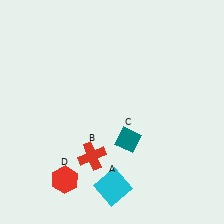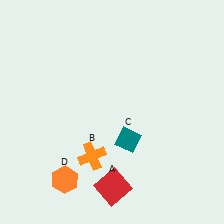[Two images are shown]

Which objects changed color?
A changed from cyan to red. B changed from red to orange. D changed from red to orange.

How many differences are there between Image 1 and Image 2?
There are 3 differences between the two images.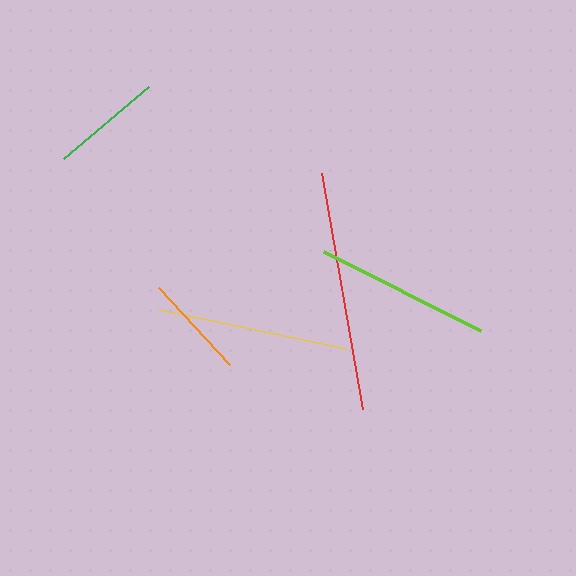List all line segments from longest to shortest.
From longest to shortest: red, yellow, lime, green, orange.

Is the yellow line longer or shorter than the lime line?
The yellow line is longer than the lime line.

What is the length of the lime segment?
The lime segment is approximately 176 pixels long.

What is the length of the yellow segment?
The yellow segment is approximately 192 pixels long.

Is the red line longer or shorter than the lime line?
The red line is longer than the lime line.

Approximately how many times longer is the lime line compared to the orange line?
The lime line is approximately 1.7 times the length of the orange line.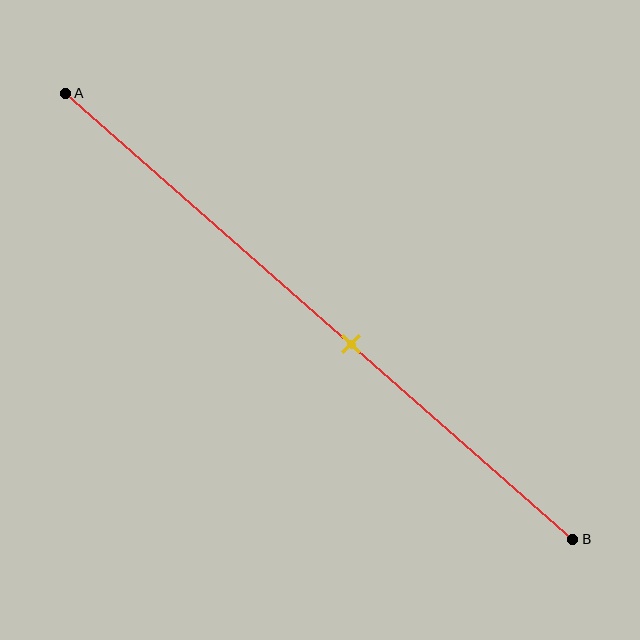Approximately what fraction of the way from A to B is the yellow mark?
The yellow mark is approximately 55% of the way from A to B.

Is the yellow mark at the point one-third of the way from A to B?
No, the mark is at about 55% from A, not at the 33% one-third point.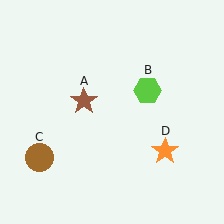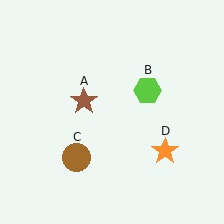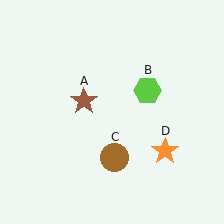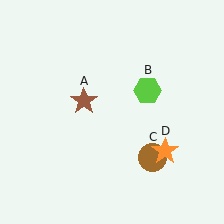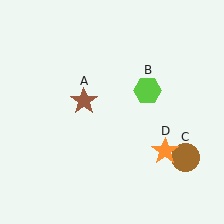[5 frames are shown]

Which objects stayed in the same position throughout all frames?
Brown star (object A) and lime hexagon (object B) and orange star (object D) remained stationary.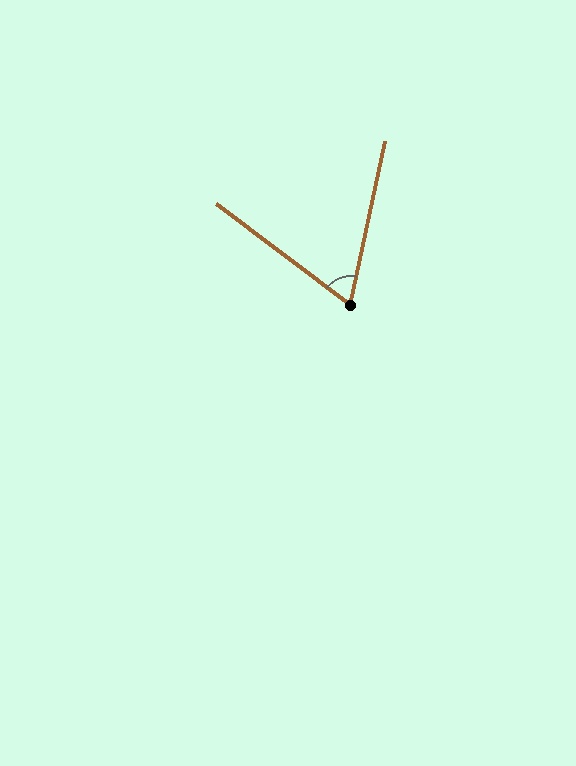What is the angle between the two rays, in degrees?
Approximately 65 degrees.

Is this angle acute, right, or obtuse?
It is acute.